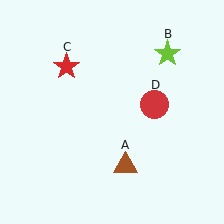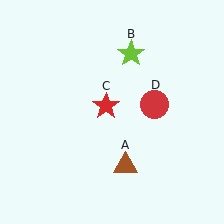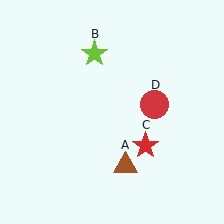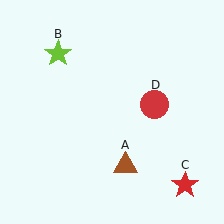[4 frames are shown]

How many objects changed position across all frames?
2 objects changed position: lime star (object B), red star (object C).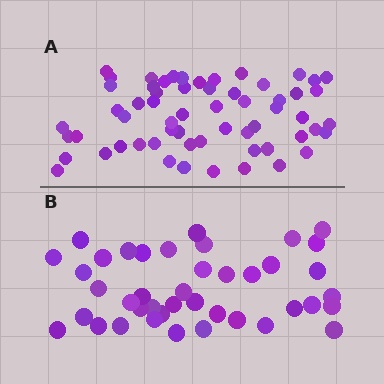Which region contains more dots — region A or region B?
Region A (the top region) has more dots.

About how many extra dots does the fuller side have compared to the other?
Region A has approximately 20 more dots than region B.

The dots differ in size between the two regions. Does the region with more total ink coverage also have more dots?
No. Region B has more total ink coverage because its dots are larger, but region A actually contains more individual dots. Total area can be misleading — the number of items is what matters here.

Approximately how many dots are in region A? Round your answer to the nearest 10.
About 60 dots.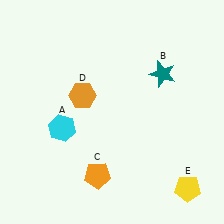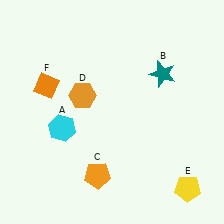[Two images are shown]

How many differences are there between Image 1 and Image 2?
There is 1 difference between the two images.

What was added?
An orange diamond (F) was added in Image 2.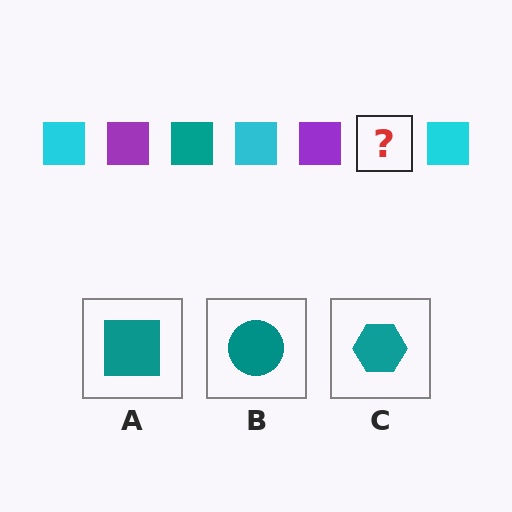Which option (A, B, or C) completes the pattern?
A.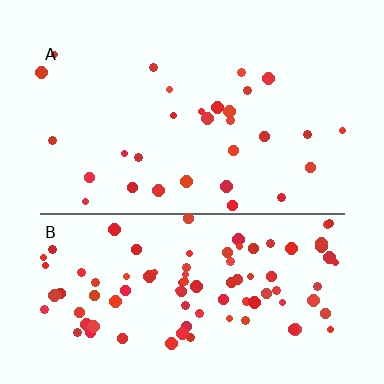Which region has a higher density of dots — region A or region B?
B (the bottom).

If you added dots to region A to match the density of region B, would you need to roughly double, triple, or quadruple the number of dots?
Approximately triple.